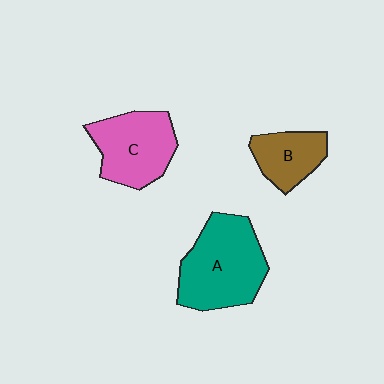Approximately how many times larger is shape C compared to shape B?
Approximately 1.5 times.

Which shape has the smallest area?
Shape B (brown).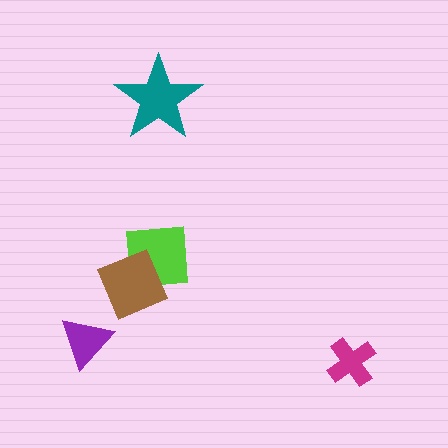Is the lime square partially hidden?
Yes, it is partially covered by another shape.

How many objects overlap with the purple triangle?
0 objects overlap with the purple triangle.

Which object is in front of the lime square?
The brown diamond is in front of the lime square.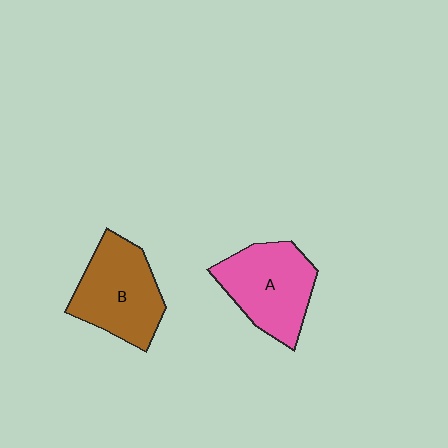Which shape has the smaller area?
Shape A (pink).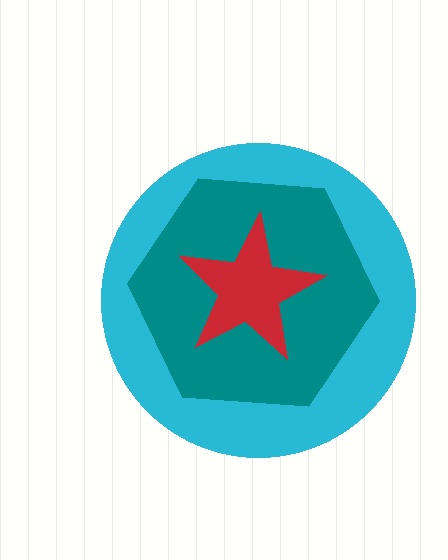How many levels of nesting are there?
3.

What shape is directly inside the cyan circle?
The teal hexagon.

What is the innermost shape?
The red star.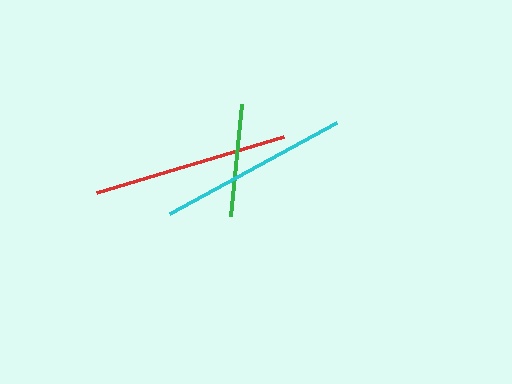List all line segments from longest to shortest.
From longest to shortest: red, cyan, green.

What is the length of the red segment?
The red segment is approximately 196 pixels long.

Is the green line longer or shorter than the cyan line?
The cyan line is longer than the green line.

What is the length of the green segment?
The green segment is approximately 112 pixels long.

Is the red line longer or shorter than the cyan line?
The red line is longer than the cyan line.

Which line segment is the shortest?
The green line is the shortest at approximately 112 pixels.